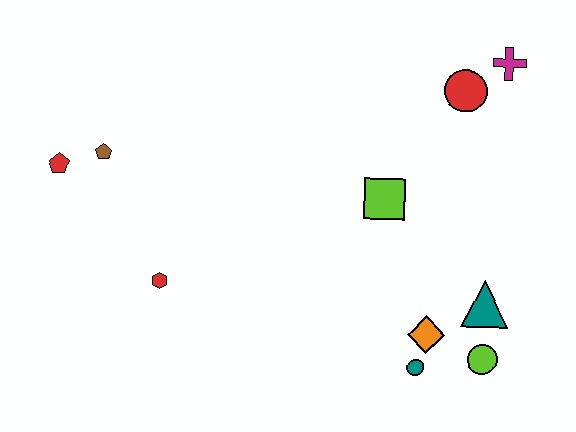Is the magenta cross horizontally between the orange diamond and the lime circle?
No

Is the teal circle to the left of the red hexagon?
No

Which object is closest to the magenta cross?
The red circle is closest to the magenta cross.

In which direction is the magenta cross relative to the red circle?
The magenta cross is to the right of the red circle.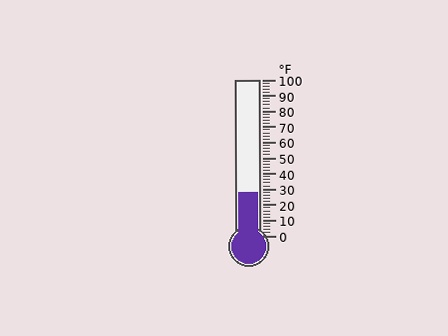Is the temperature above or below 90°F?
The temperature is below 90°F.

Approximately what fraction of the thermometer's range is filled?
The thermometer is filled to approximately 30% of its range.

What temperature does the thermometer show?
The thermometer shows approximately 28°F.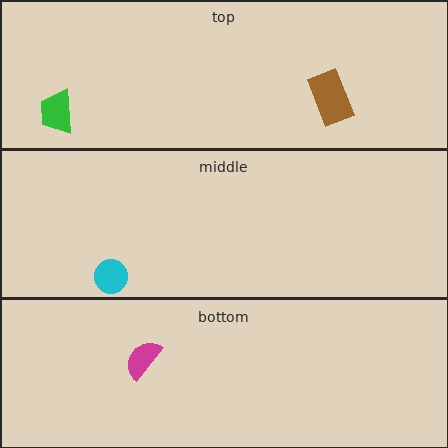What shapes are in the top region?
The brown rectangle, the green trapezoid.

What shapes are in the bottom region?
The magenta semicircle.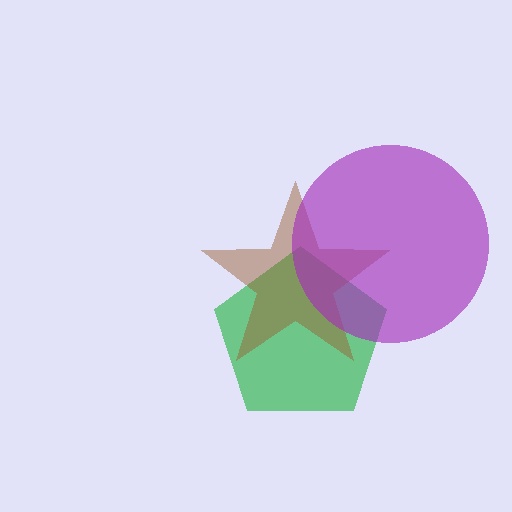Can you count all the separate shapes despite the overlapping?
Yes, there are 3 separate shapes.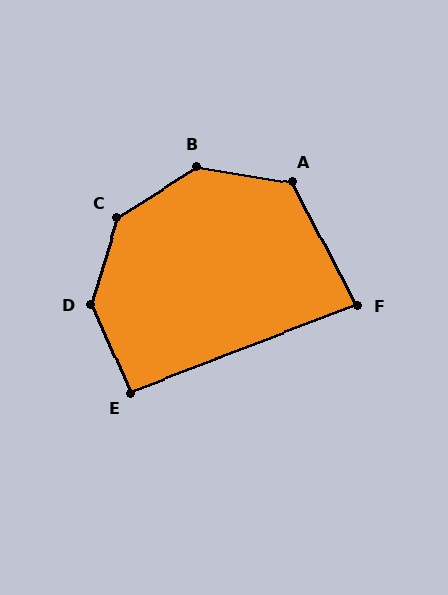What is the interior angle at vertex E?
Approximately 93 degrees (approximately right).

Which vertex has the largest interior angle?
C, at approximately 139 degrees.